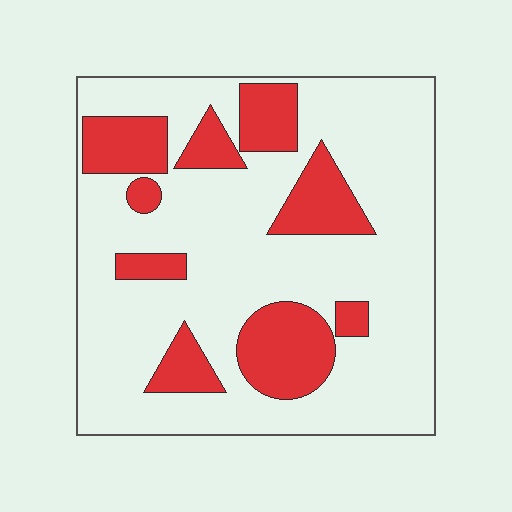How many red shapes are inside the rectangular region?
9.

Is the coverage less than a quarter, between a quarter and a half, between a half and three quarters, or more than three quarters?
Less than a quarter.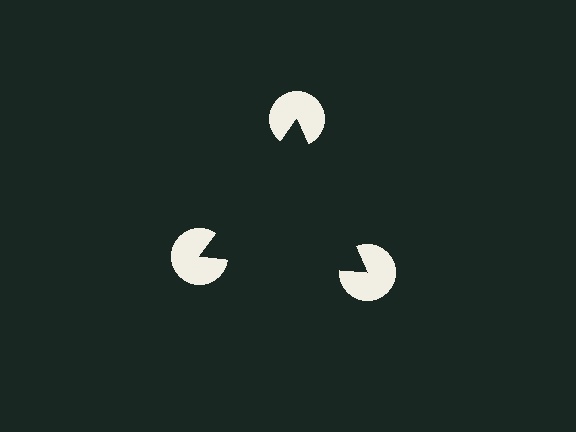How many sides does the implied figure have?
3 sides.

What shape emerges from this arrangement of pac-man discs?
An illusory triangle — its edges are inferred from the aligned wedge cuts in the pac-man discs, not physically drawn.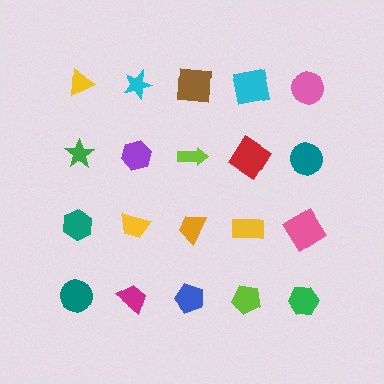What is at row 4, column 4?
A lime pentagon.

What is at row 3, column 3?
An orange trapezoid.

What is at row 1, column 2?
A cyan star.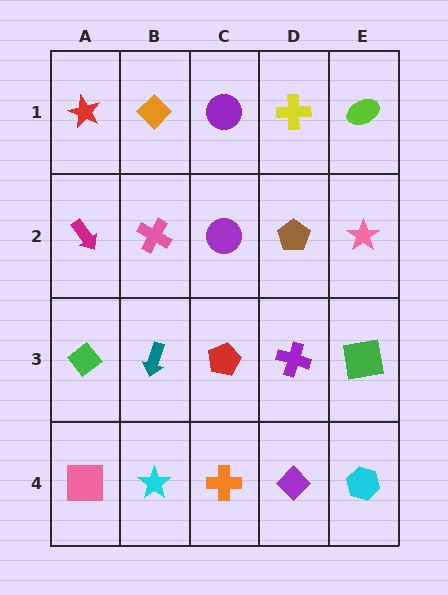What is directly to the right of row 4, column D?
A cyan hexagon.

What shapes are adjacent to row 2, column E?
A lime ellipse (row 1, column E), a green square (row 3, column E), a brown pentagon (row 2, column D).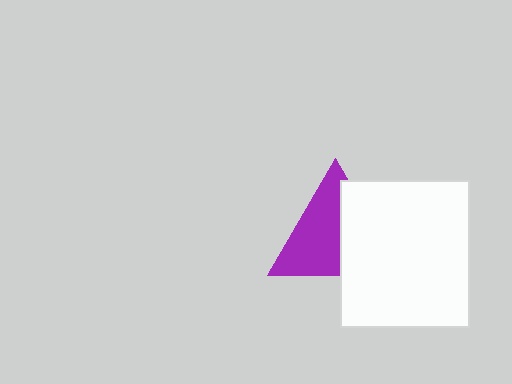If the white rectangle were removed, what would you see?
You would see the complete purple triangle.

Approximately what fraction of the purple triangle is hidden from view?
Roughly 44% of the purple triangle is hidden behind the white rectangle.